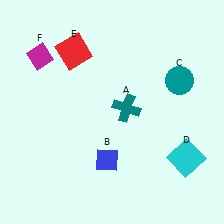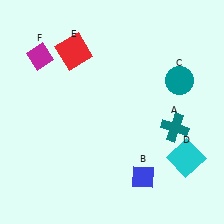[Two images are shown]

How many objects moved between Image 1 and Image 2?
2 objects moved between the two images.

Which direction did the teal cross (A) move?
The teal cross (A) moved right.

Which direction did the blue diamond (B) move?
The blue diamond (B) moved right.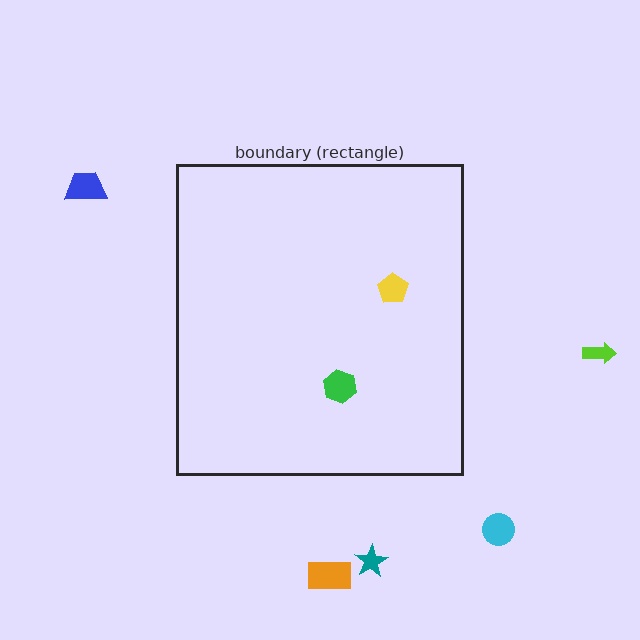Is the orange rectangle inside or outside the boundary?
Outside.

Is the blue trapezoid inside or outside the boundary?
Outside.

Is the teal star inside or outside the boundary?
Outside.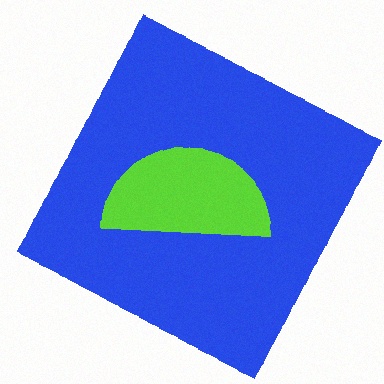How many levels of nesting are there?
2.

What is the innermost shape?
The lime semicircle.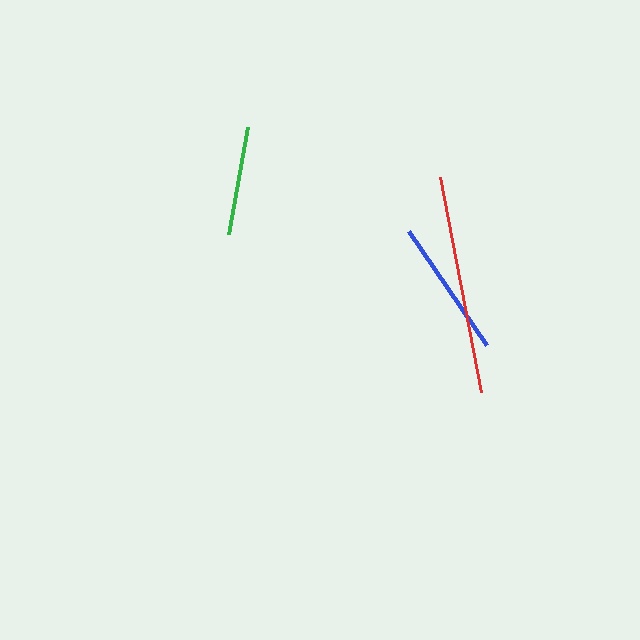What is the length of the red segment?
The red segment is approximately 219 pixels long.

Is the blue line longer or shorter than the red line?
The red line is longer than the blue line.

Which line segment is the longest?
The red line is the longest at approximately 219 pixels.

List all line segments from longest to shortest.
From longest to shortest: red, blue, green.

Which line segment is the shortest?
The green line is the shortest at approximately 108 pixels.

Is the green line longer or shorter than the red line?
The red line is longer than the green line.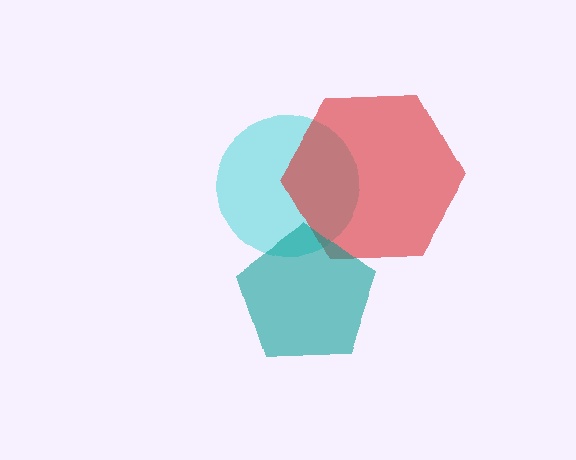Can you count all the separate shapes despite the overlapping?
Yes, there are 3 separate shapes.